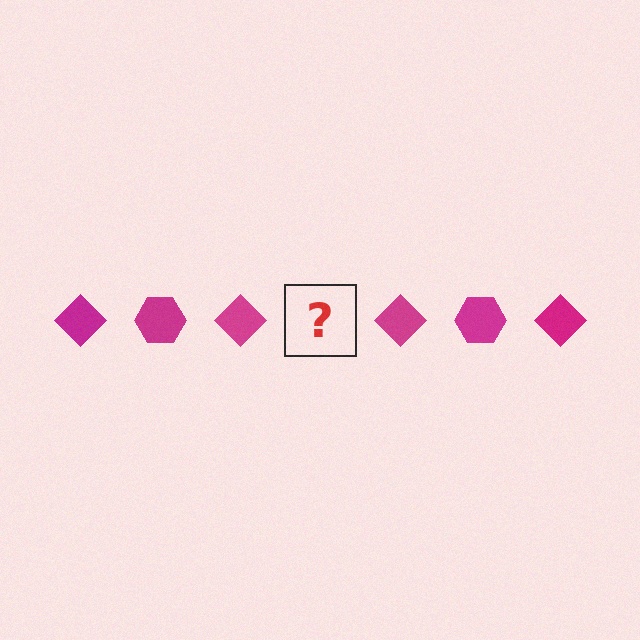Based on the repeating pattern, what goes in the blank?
The blank should be a magenta hexagon.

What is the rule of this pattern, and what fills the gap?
The rule is that the pattern cycles through diamond, hexagon shapes in magenta. The gap should be filled with a magenta hexagon.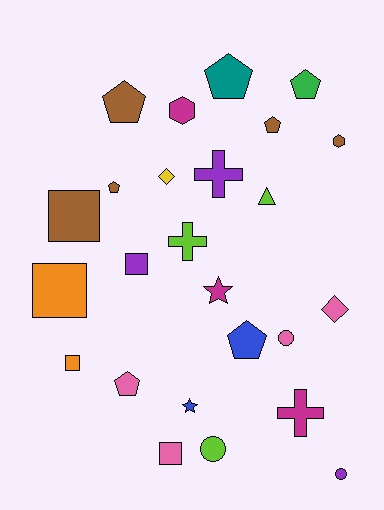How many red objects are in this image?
There are no red objects.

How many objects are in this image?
There are 25 objects.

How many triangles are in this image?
There is 1 triangle.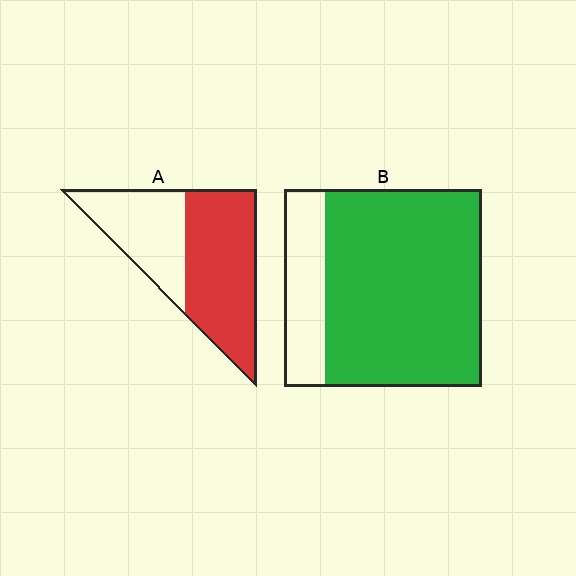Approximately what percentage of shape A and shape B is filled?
A is approximately 60% and B is approximately 80%.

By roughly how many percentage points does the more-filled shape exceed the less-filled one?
By roughly 20 percentage points (B over A).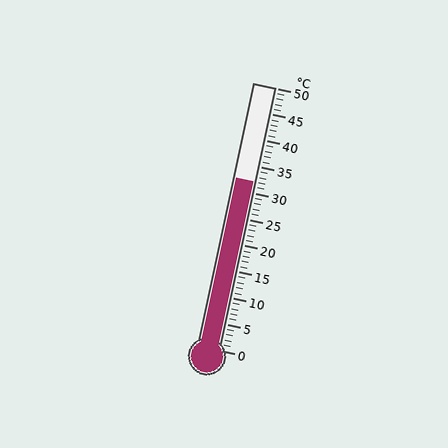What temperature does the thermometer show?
The thermometer shows approximately 32°C.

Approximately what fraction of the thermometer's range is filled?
The thermometer is filled to approximately 65% of its range.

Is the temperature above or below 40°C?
The temperature is below 40°C.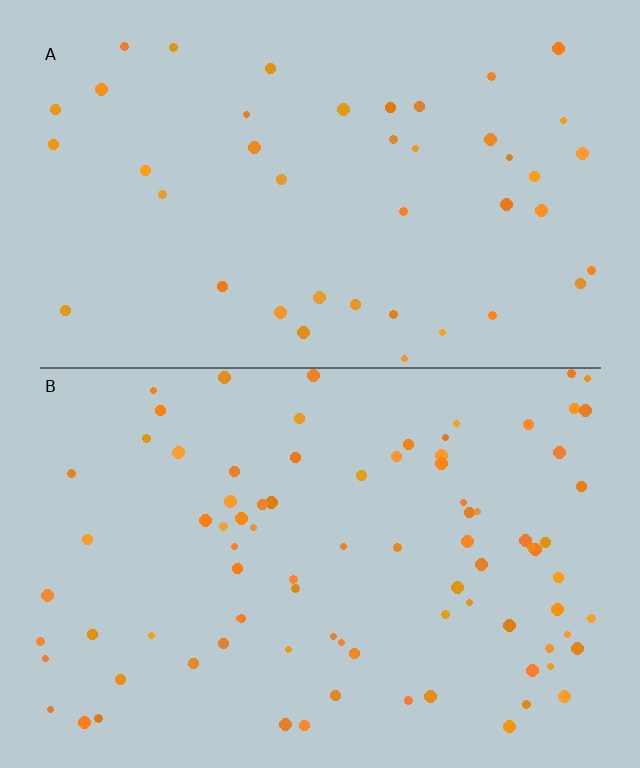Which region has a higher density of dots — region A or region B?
B (the bottom).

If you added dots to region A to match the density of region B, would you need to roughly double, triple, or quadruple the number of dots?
Approximately double.